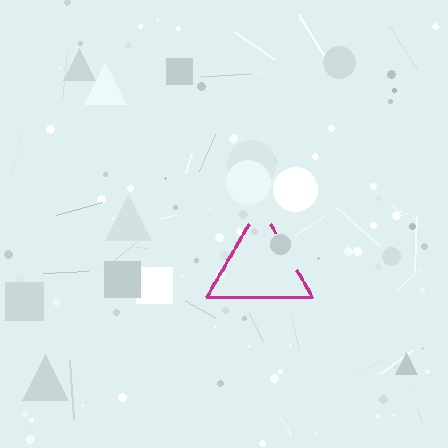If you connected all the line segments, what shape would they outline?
They would outline a triangle.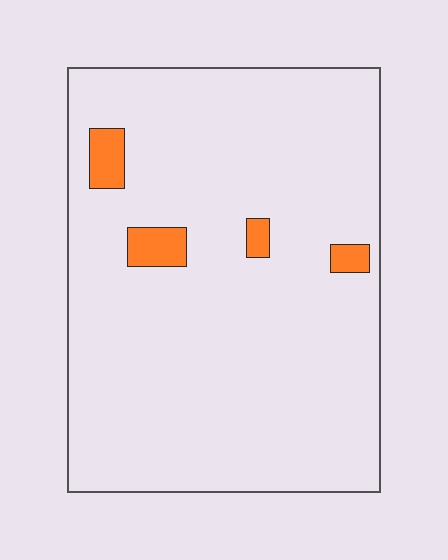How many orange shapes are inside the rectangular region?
4.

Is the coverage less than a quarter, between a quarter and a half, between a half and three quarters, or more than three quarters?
Less than a quarter.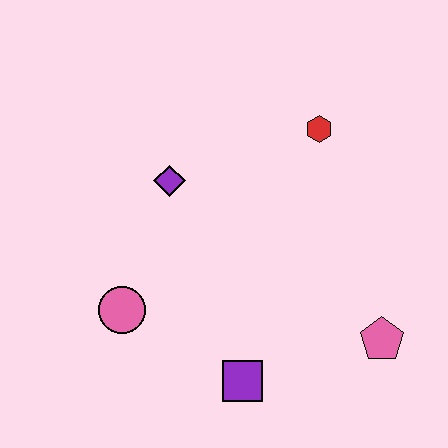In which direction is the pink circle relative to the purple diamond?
The pink circle is below the purple diamond.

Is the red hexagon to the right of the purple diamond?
Yes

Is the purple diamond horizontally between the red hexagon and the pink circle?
Yes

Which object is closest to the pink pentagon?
The purple square is closest to the pink pentagon.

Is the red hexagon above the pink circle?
Yes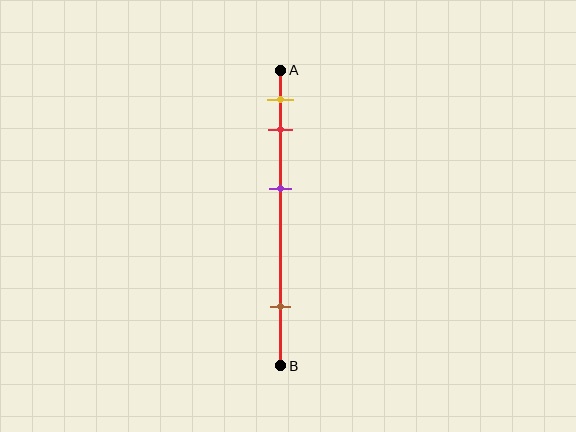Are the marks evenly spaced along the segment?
No, the marks are not evenly spaced.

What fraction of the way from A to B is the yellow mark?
The yellow mark is approximately 10% (0.1) of the way from A to B.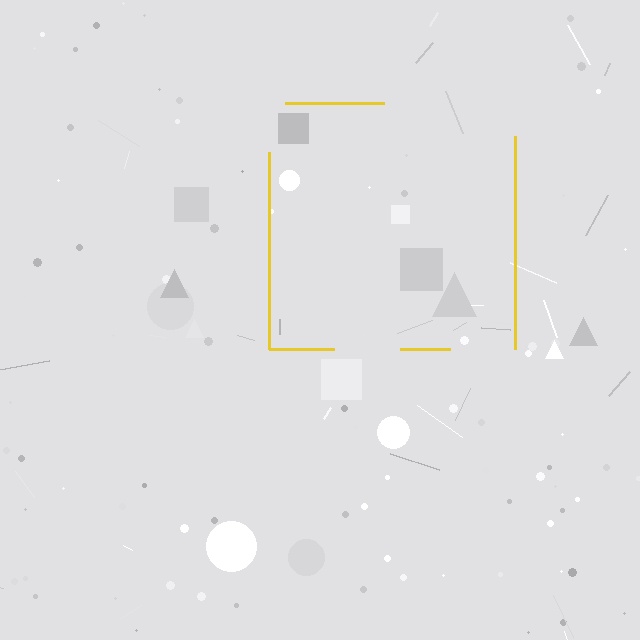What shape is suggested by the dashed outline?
The dashed outline suggests a square.